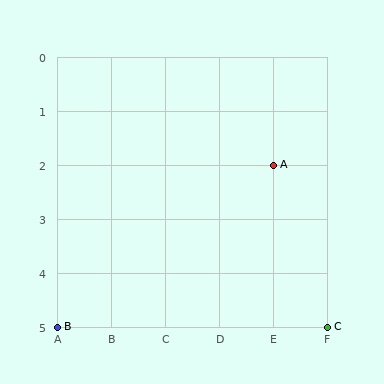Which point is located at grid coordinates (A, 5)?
Point B is at (A, 5).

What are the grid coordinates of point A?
Point A is at grid coordinates (E, 2).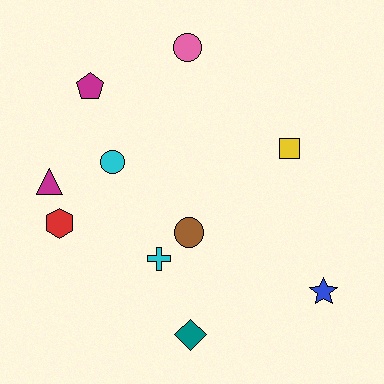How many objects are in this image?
There are 10 objects.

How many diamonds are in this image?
There is 1 diamond.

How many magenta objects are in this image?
There are 2 magenta objects.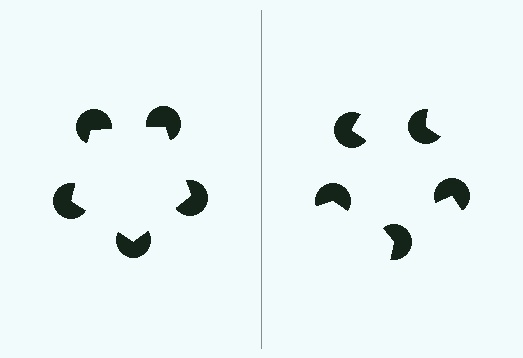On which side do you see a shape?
An illusory pentagon appears on the left side. On the right side the wedge cuts are rotated, so no coherent shape forms.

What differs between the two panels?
The pac-man discs are positioned identically on both sides; only the wedge orientations differ. On the left they align to a pentagon; on the right they are misaligned.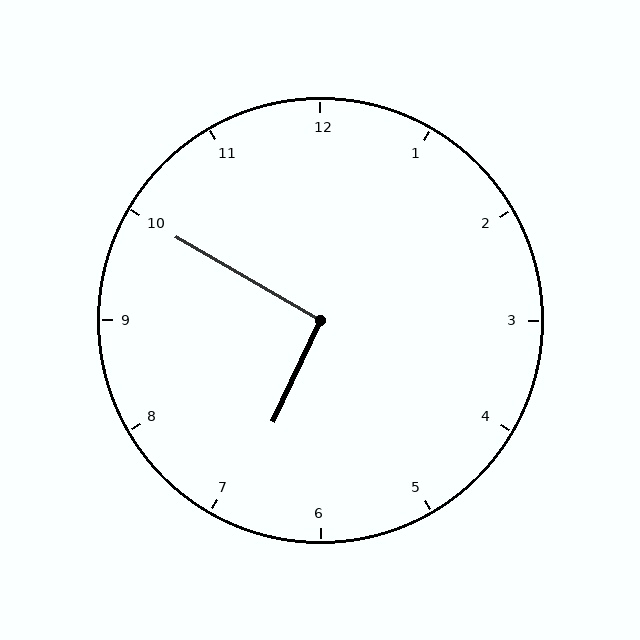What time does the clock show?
6:50.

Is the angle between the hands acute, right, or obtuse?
It is right.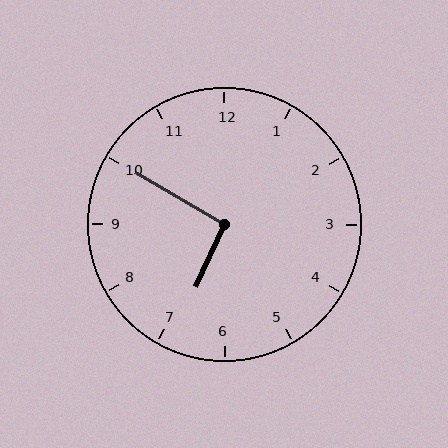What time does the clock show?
6:50.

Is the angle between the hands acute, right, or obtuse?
It is right.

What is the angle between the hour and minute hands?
Approximately 95 degrees.